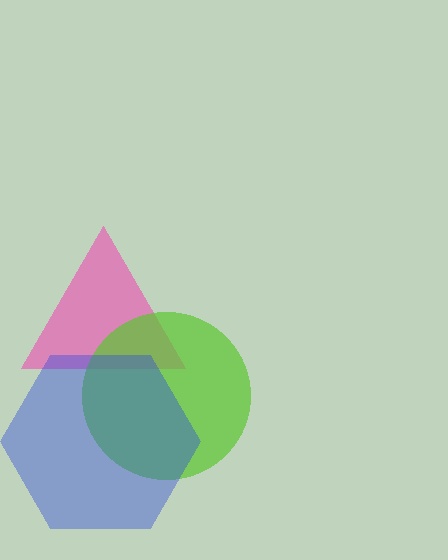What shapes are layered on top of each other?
The layered shapes are: a pink triangle, a lime circle, a blue hexagon.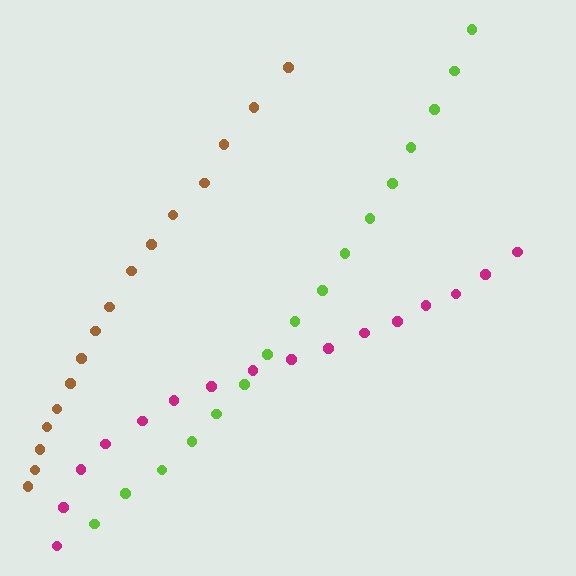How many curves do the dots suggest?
There are 3 distinct paths.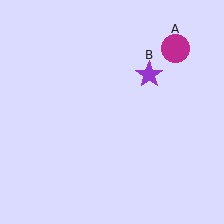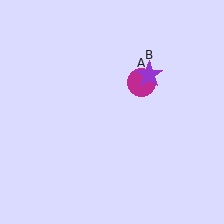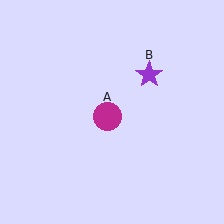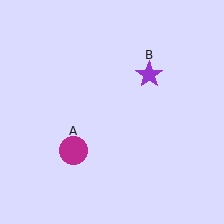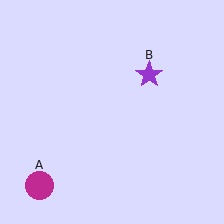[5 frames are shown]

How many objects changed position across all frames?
1 object changed position: magenta circle (object A).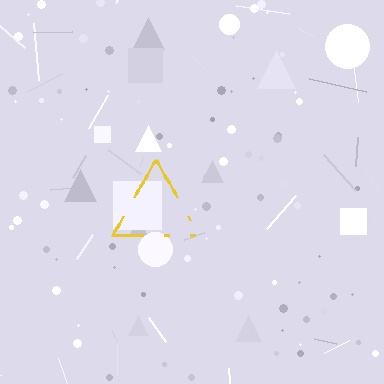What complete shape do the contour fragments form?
The contour fragments form a triangle.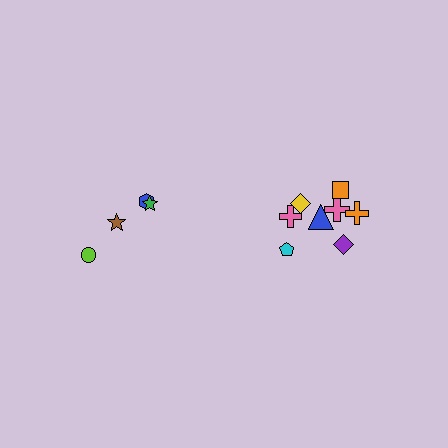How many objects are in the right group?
There are 8 objects.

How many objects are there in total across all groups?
There are 12 objects.